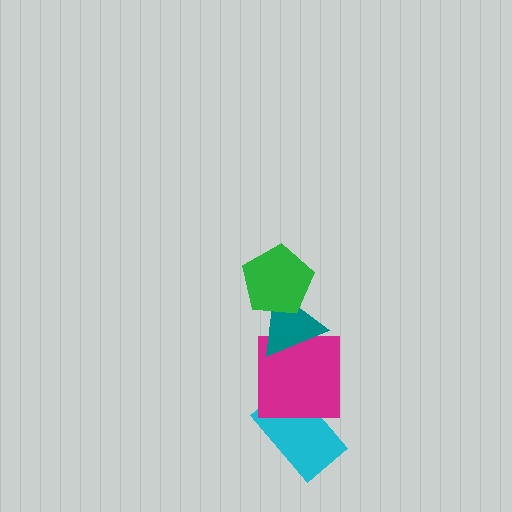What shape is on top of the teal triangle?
The green pentagon is on top of the teal triangle.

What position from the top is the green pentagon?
The green pentagon is 1st from the top.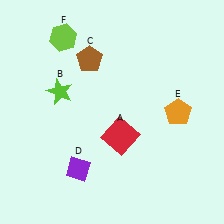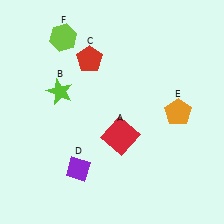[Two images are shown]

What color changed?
The pentagon (C) changed from brown in Image 1 to red in Image 2.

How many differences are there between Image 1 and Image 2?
There is 1 difference between the two images.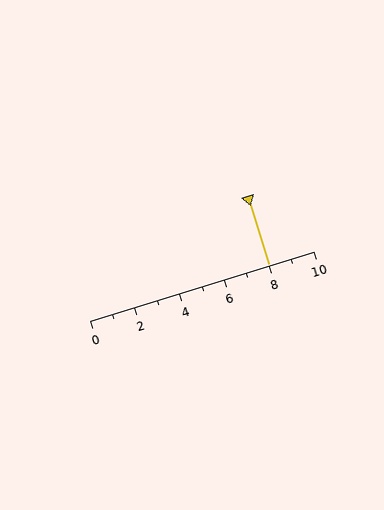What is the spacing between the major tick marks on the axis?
The major ticks are spaced 2 apart.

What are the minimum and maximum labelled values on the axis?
The axis runs from 0 to 10.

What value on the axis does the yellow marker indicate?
The marker indicates approximately 8.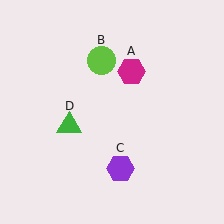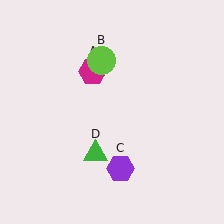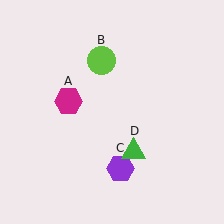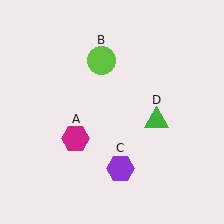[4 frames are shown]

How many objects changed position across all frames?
2 objects changed position: magenta hexagon (object A), green triangle (object D).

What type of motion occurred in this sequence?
The magenta hexagon (object A), green triangle (object D) rotated counterclockwise around the center of the scene.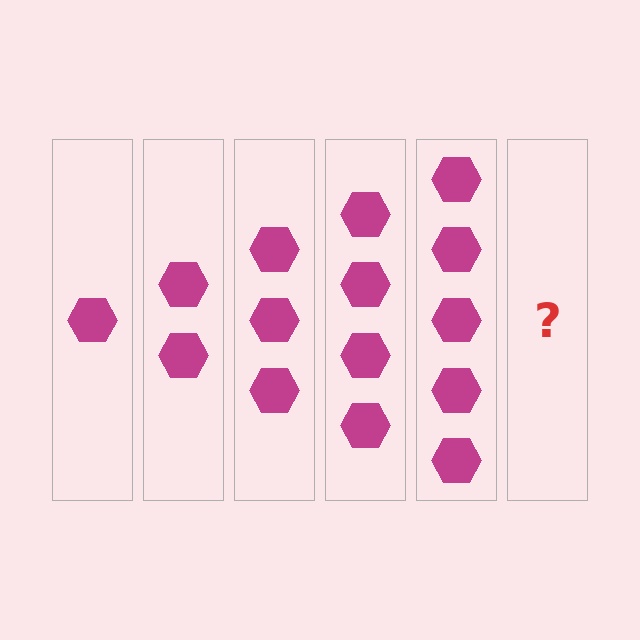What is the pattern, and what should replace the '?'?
The pattern is that each step adds one more hexagon. The '?' should be 6 hexagons.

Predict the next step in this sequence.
The next step is 6 hexagons.